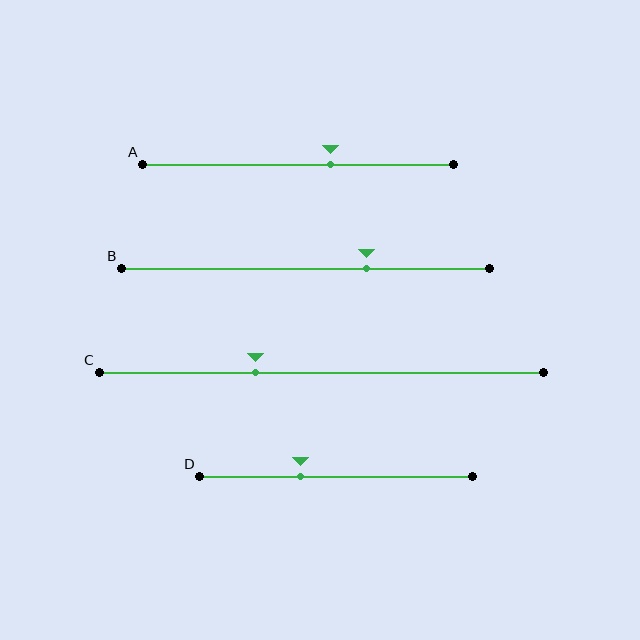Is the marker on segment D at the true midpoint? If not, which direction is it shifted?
No, the marker on segment D is shifted to the left by about 13% of the segment length.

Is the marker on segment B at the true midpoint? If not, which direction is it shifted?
No, the marker on segment B is shifted to the right by about 16% of the segment length.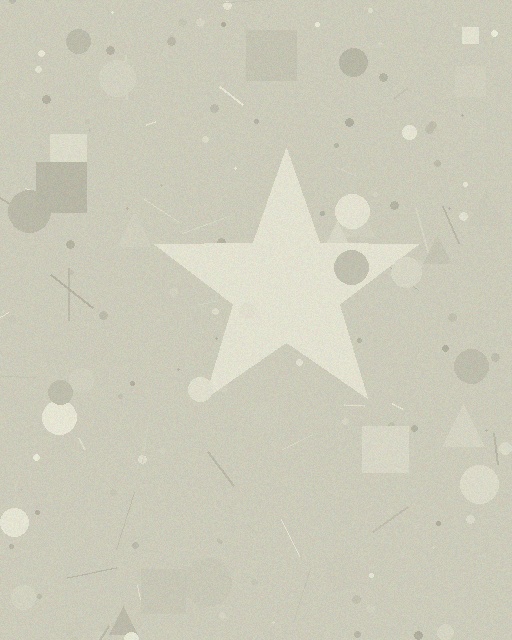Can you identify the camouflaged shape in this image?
The camouflaged shape is a star.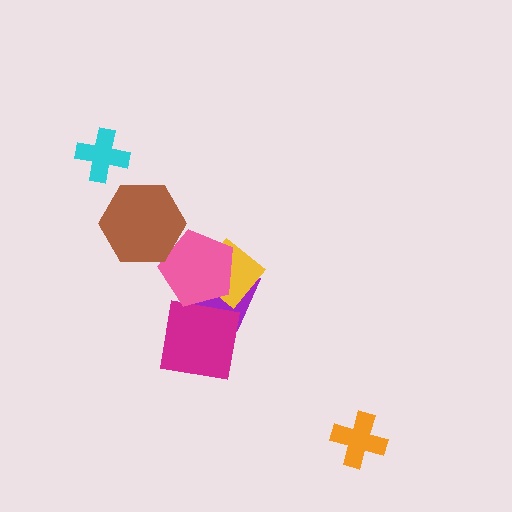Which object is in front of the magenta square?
The pink pentagon is in front of the magenta square.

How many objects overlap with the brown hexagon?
1 object overlaps with the brown hexagon.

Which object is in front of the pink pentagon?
The brown hexagon is in front of the pink pentagon.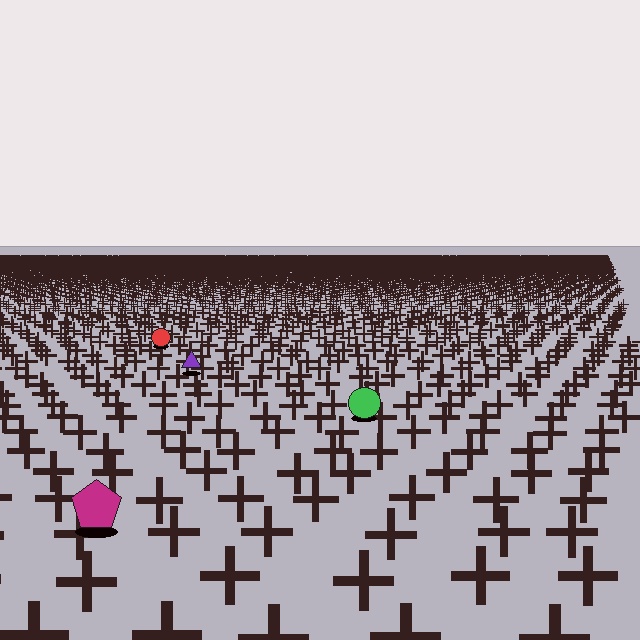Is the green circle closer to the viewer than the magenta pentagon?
No. The magenta pentagon is closer — you can tell from the texture gradient: the ground texture is coarser near it.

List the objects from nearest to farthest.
From nearest to farthest: the magenta pentagon, the green circle, the purple triangle, the red circle.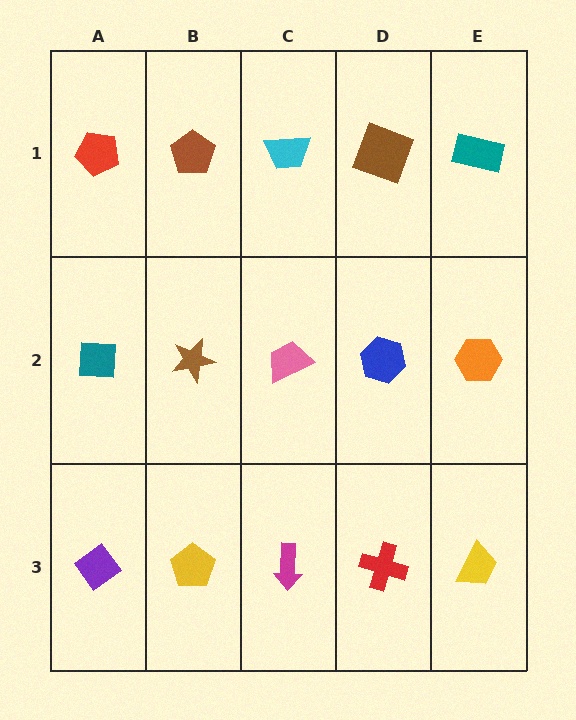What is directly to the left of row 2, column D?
A pink trapezoid.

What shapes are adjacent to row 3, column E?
An orange hexagon (row 2, column E), a red cross (row 3, column D).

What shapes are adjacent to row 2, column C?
A cyan trapezoid (row 1, column C), a magenta arrow (row 3, column C), a brown star (row 2, column B), a blue hexagon (row 2, column D).